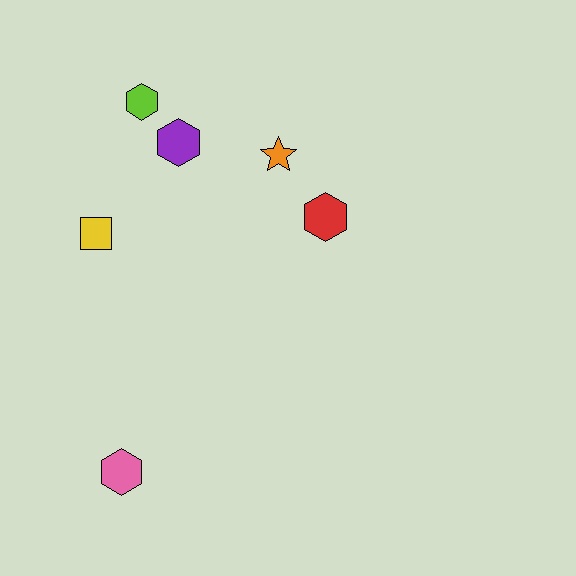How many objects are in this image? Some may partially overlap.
There are 6 objects.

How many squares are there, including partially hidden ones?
There is 1 square.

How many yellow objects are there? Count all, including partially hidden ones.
There is 1 yellow object.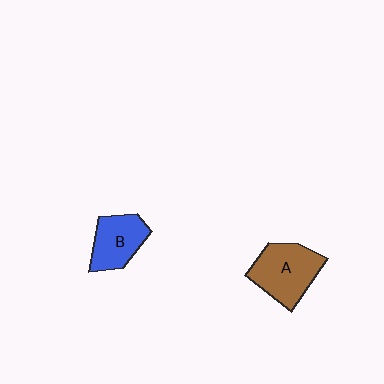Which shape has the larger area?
Shape A (brown).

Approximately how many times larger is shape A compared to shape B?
Approximately 1.3 times.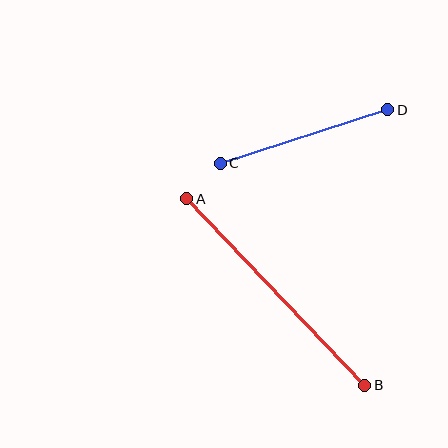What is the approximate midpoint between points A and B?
The midpoint is at approximately (276, 292) pixels.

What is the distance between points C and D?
The distance is approximately 176 pixels.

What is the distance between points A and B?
The distance is approximately 258 pixels.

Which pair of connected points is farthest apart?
Points A and B are farthest apart.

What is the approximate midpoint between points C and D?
The midpoint is at approximately (304, 137) pixels.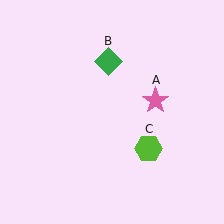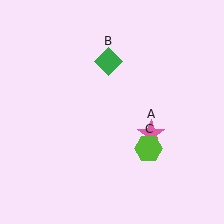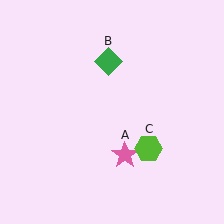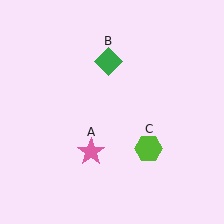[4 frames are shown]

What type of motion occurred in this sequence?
The pink star (object A) rotated clockwise around the center of the scene.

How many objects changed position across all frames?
1 object changed position: pink star (object A).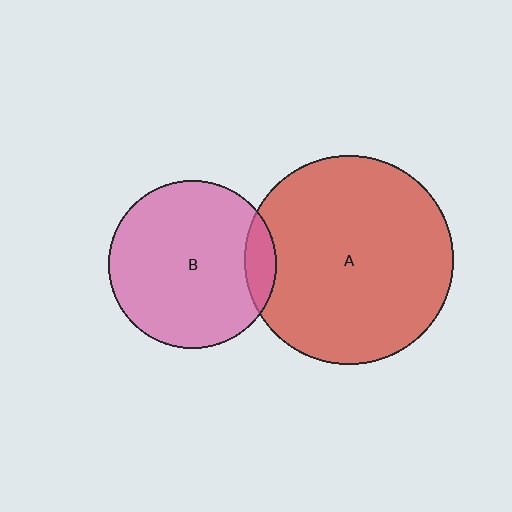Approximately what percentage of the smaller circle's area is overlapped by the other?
Approximately 10%.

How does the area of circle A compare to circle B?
Approximately 1.6 times.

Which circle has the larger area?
Circle A (red).